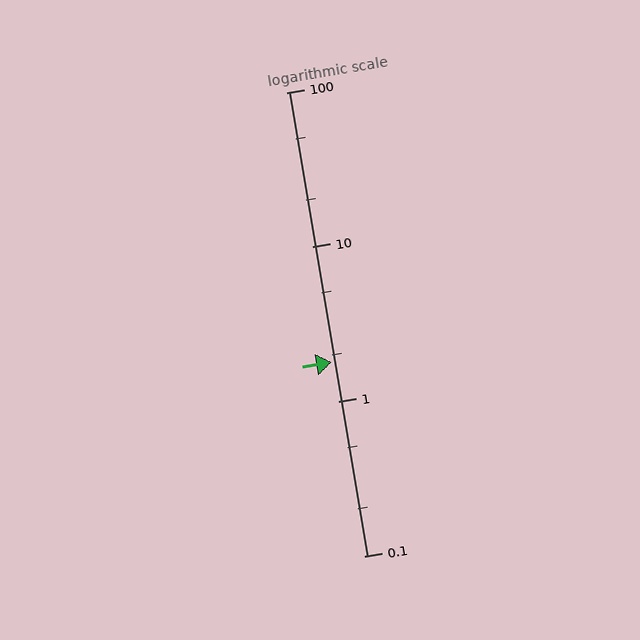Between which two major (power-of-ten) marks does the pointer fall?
The pointer is between 1 and 10.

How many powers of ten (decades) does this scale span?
The scale spans 3 decades, from 0.1 to 100.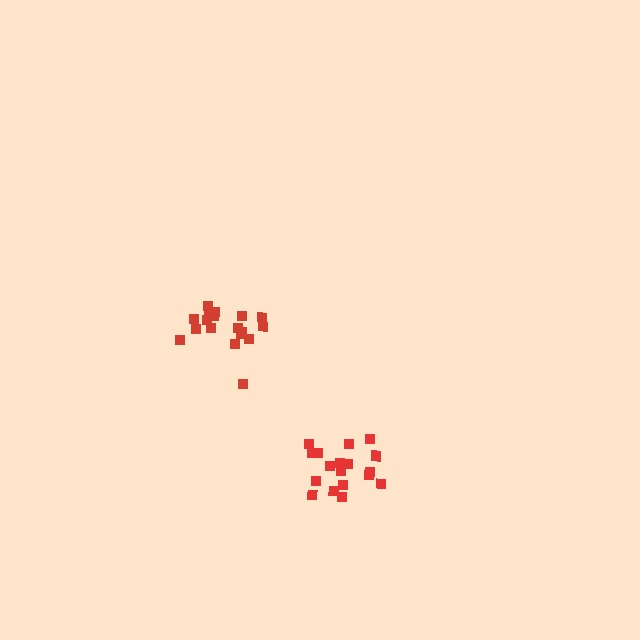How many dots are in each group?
Group 1: 18 dots, Group 2: 19 dots (37 total).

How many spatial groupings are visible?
There are 2 spatial groupings.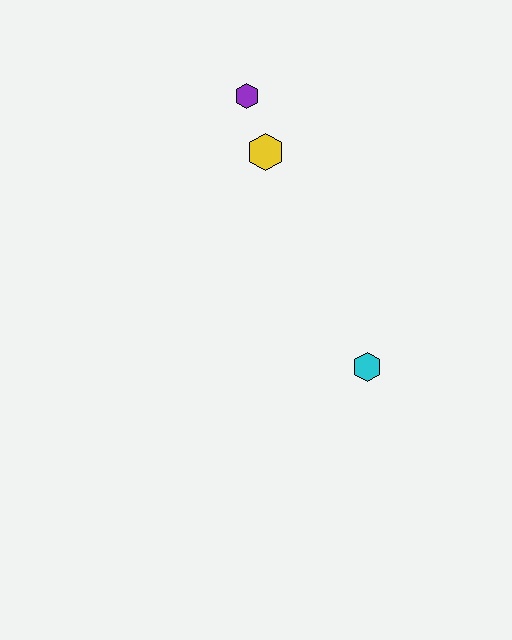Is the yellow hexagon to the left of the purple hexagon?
No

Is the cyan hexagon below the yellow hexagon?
Yes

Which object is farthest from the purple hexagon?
The cyan hexagon is farthest from the purple hexagon.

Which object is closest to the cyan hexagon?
The yellow hexagon is closest to the cyan hexagon.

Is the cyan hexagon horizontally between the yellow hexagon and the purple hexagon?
No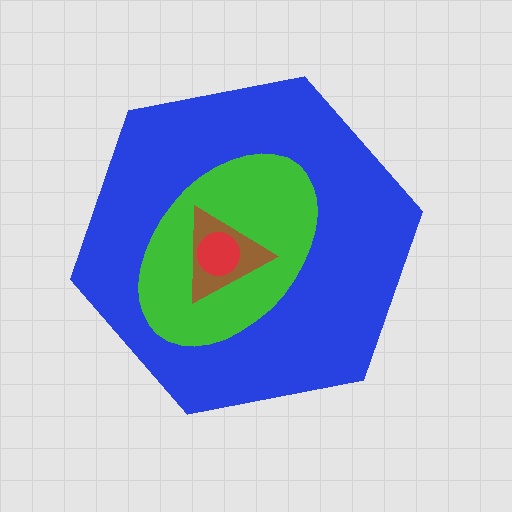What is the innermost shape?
The red circle.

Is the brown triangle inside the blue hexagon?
Yes.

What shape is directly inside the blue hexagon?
The green ellipse.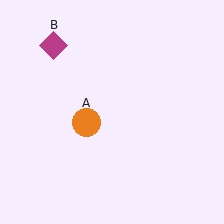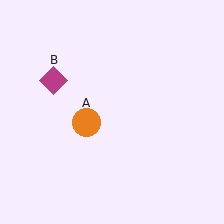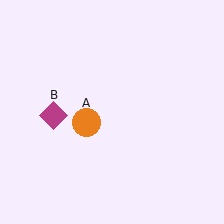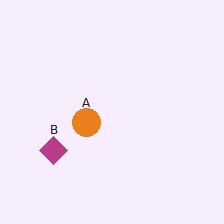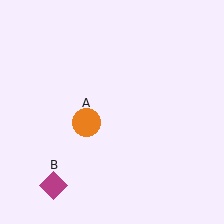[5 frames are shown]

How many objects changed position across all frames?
1 object changed position: magenta diamond (object B).